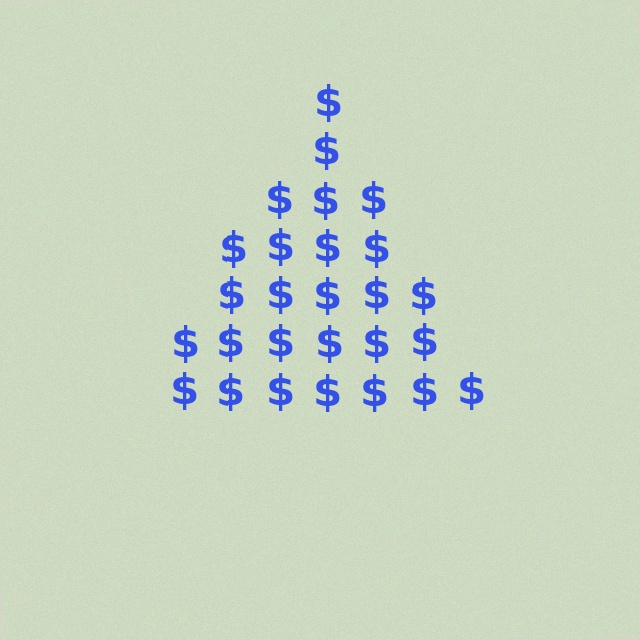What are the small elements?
The small elements are dollar signs.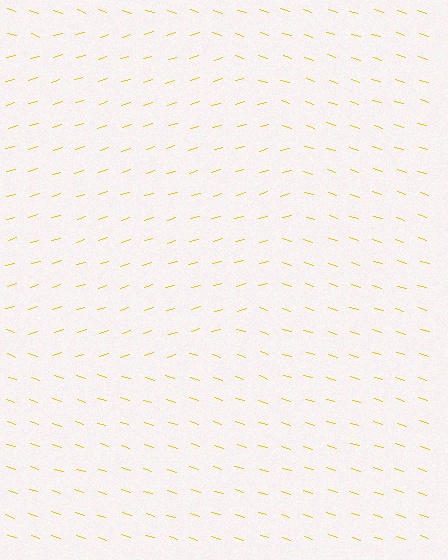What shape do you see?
I see a circle.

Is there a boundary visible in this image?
Yes, there is a texture boundary formed by a change in line orientation.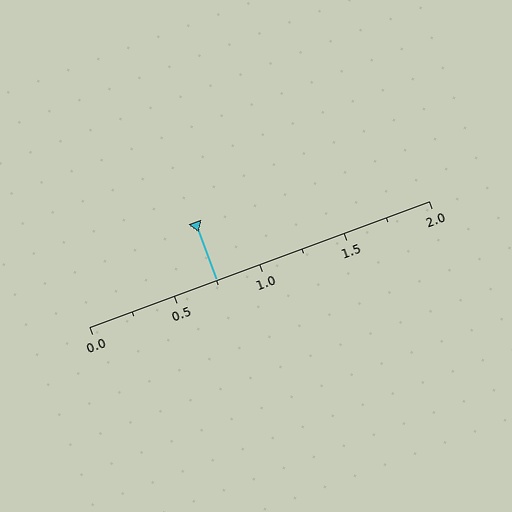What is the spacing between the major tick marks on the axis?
The major ticks are spaced 0.5 apart.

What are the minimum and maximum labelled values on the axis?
The axis runs from 0.0 to 2.0.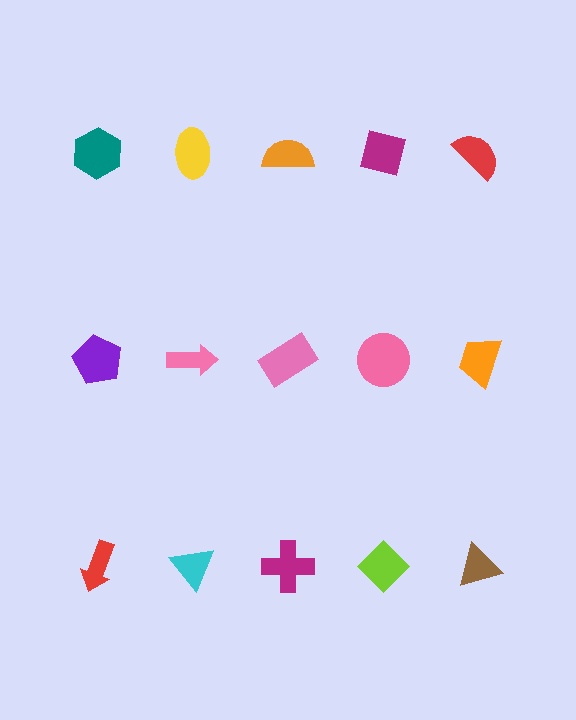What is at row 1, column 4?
A magenta square.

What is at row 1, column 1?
A teal hexagon.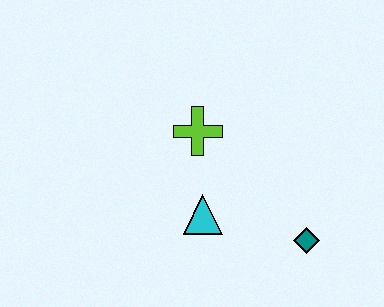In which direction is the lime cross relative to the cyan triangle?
The lime cross is above the cyan triangle.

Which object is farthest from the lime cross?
The teal diamond is farthest from the lime cross.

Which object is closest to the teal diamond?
The cyan triangle is closest to the teal diamond.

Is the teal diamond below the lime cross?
Yes